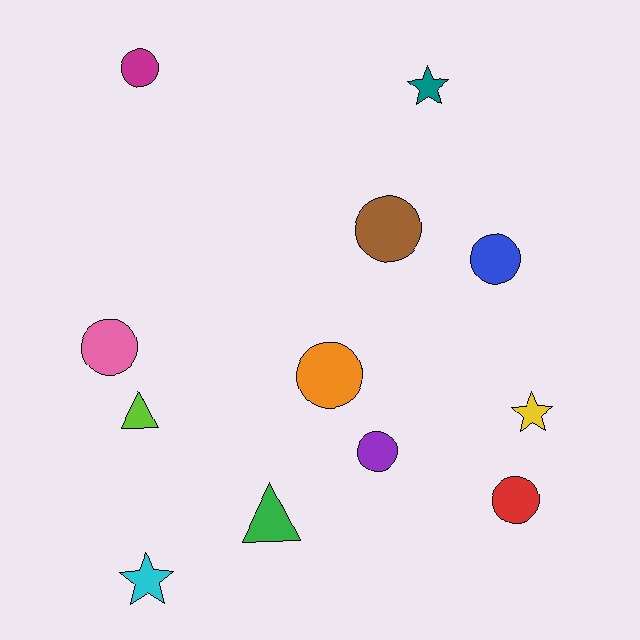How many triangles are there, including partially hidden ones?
There are 2 triangles.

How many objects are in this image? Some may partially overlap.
There are 12 objects.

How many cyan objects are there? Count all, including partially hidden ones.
There is 1 cyan object.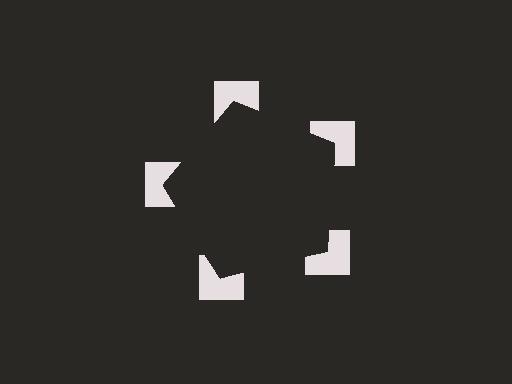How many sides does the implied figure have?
5 sides.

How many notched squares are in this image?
There are 5 — one at each vertex of the illusory pentagon.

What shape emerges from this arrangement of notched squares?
An illusory pentagon — its edges are inferred from the aligned wedge cuts in the notched squares, not physically drawn.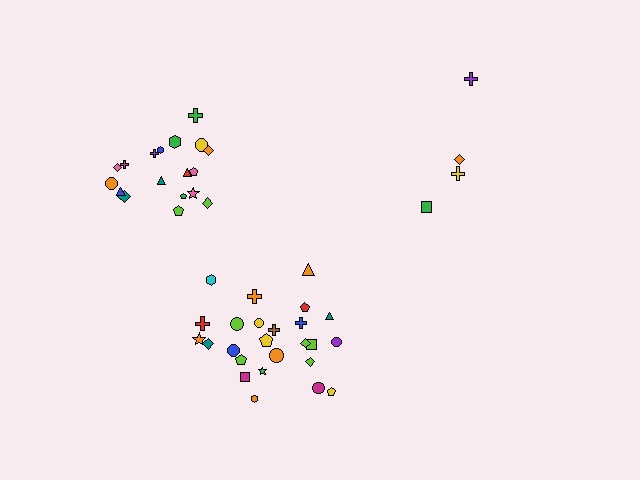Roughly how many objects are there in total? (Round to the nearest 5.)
Roughly 45 objects in total.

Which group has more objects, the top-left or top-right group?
The top-left group.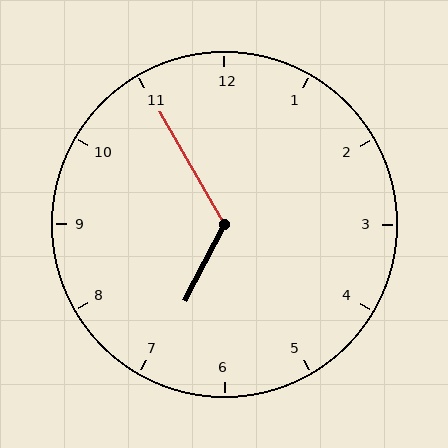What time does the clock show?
6:55.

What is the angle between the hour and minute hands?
Approximately 122 degrees.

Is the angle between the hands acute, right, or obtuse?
It is obtuse.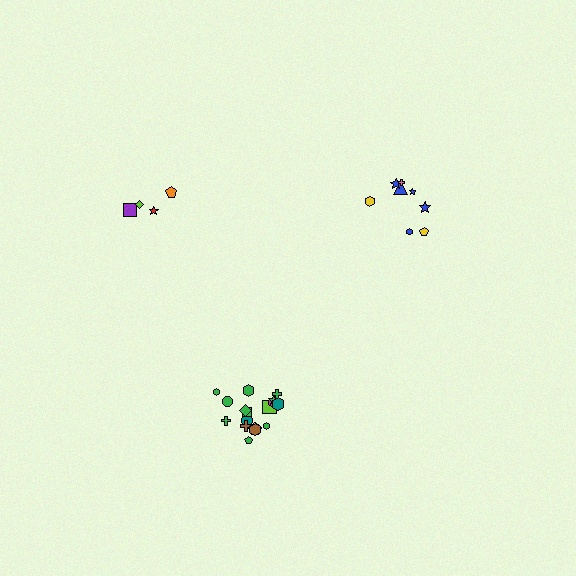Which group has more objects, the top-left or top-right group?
The top-right group.